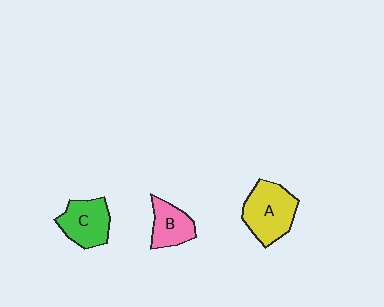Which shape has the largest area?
Shape A (yellow).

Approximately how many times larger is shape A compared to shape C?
Approximately 1.3 times.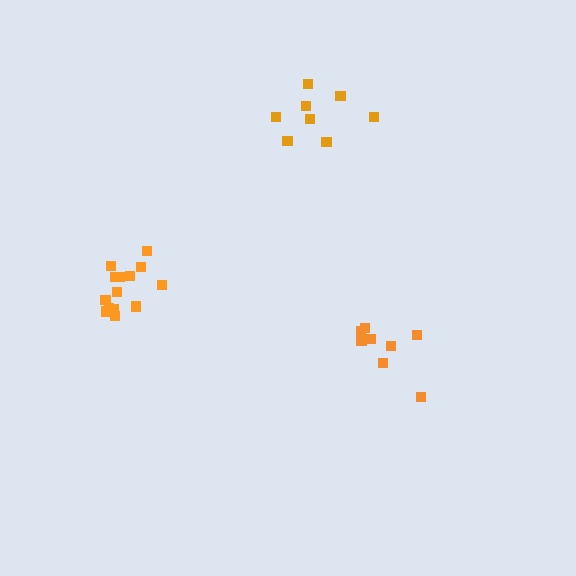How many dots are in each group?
Group 1: 8 dots, Group 2: 14 dots, Group 3: 8 dots (30 total).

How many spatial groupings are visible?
There are 3 spatial groupings.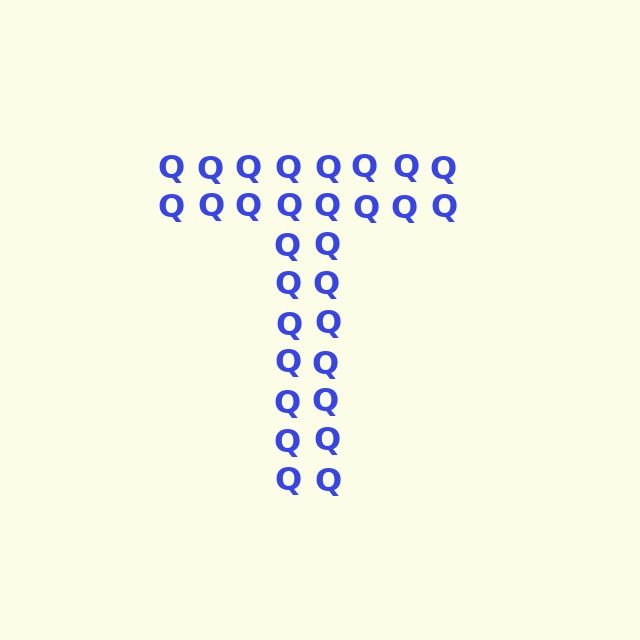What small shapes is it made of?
It is made of small letter Q's.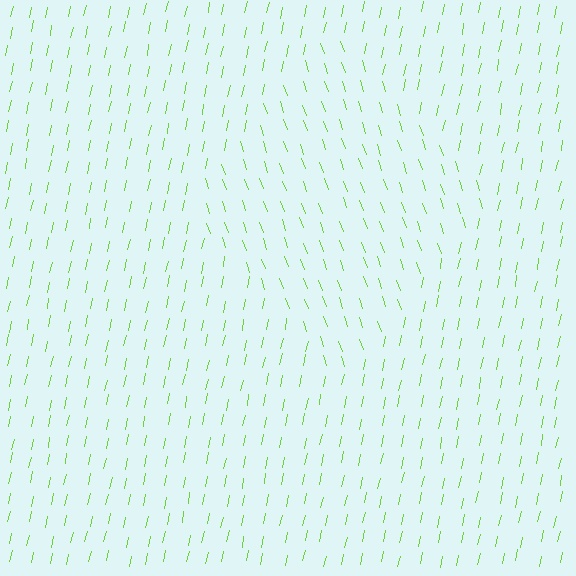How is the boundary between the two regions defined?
The boundary is defined purely by a change in line orientation (approximately 31 degrees difference). All lines are the same color and thickness.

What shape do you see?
I see a diamond.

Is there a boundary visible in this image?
Yes, there is a texture boundary formed by a change in line orientation.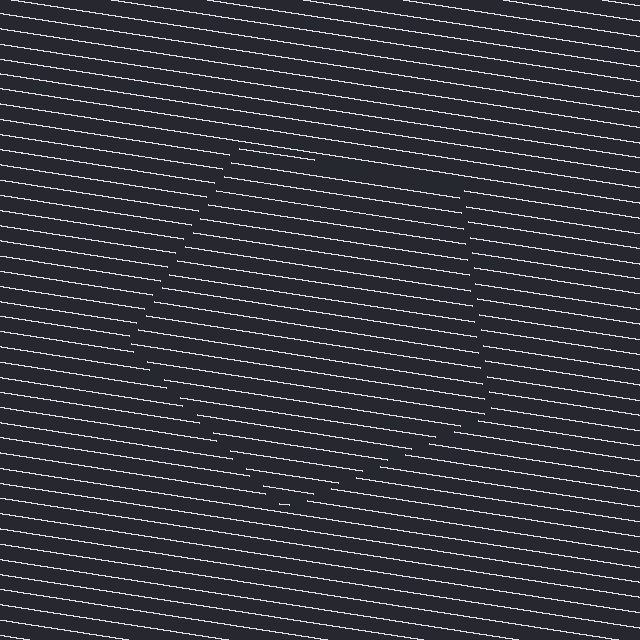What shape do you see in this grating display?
An illusory pentagon. The interior of the shape contains the same grating, shifted by half a period — the contour is defined by the phase discontinuity where line-ends from the inner and outer gratings abut.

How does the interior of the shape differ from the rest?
The interior of the shape contains the same grating, shifted by half a period — the contour is defined by the phase discontinuity where line-ends from the inner and outer gratings abut.